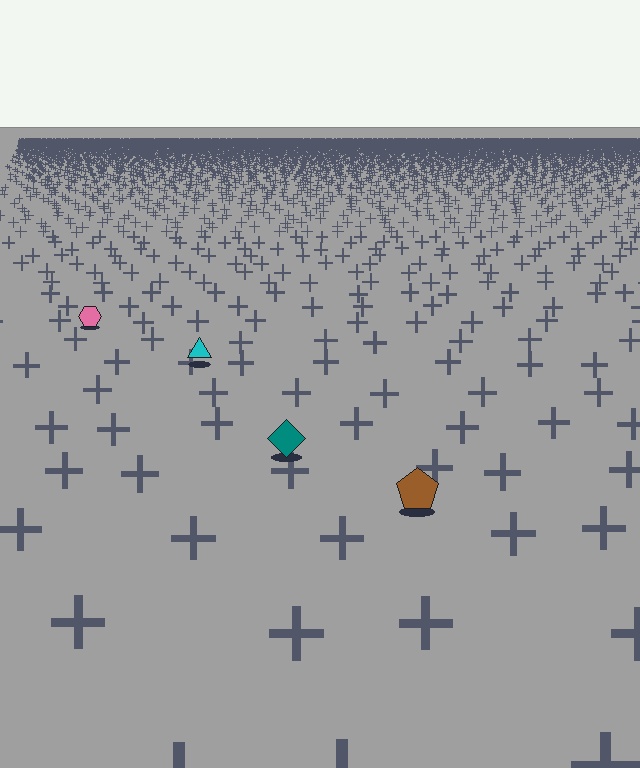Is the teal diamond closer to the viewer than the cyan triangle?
Yes. The teal diamond is closer — you can tell from the texture gradient: the ground texture is coarser near it.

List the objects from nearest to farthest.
From nearest to farthest: the brown pentagon, the teal diamond, the cyan triangle, the pink hexagon.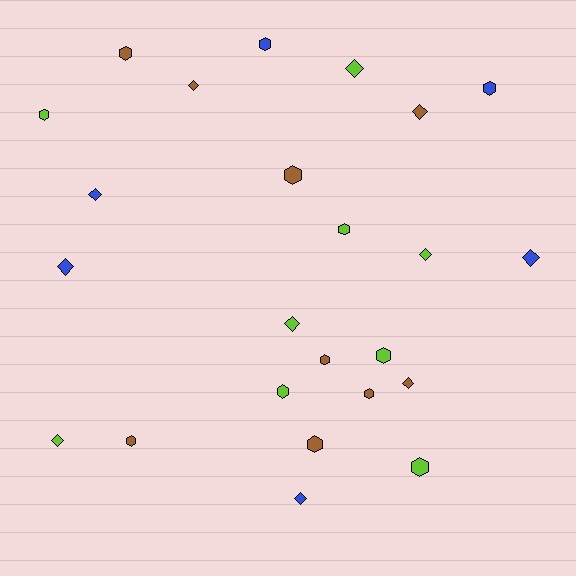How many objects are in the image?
There are 24 objects.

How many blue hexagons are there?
There are 2 blue hexagons.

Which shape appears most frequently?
Hexagon, with 13 objects.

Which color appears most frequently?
Lime, with 9 objects.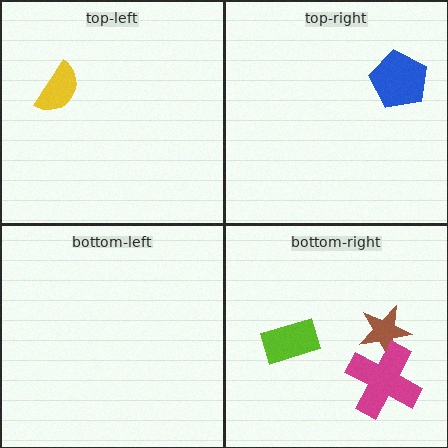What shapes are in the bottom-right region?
The brown star, the lime rectangle, the magenta cross.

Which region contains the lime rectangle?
The bottom-right region.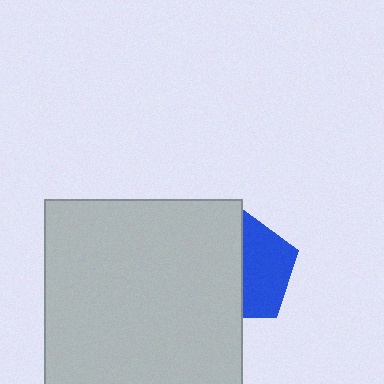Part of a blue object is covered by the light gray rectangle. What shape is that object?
It is a pentagon.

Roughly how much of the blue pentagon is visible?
About half of it is visible (roughly 47%).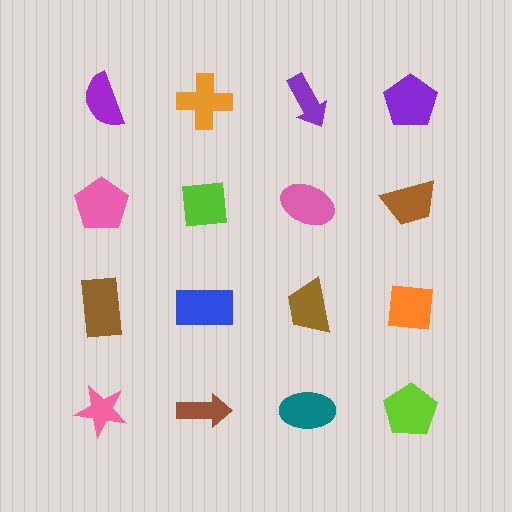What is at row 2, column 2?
A lime square.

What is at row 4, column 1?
A pink star.